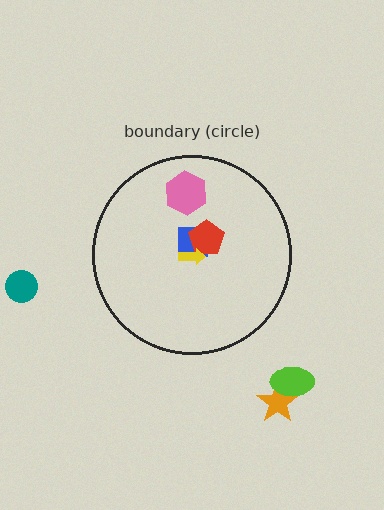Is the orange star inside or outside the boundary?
Outside.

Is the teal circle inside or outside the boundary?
Outside.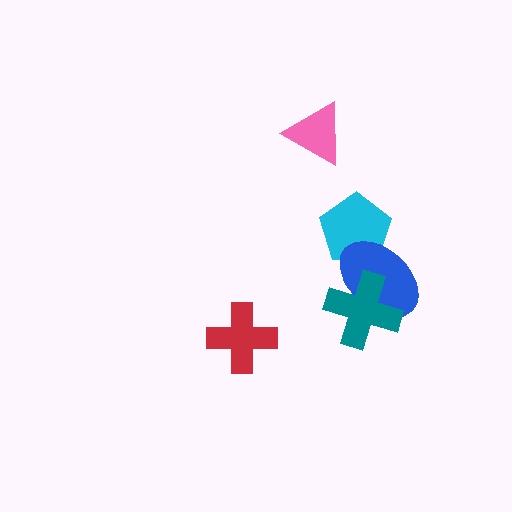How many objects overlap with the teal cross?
1 object overlaps with the teal cross.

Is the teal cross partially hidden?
No, no other shape covers it.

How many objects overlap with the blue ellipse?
2 objects overlap with the blue ellipse.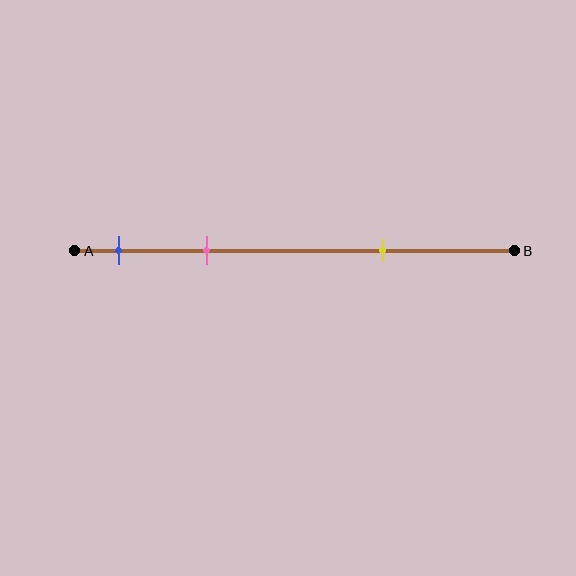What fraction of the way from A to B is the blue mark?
The blue mark is approximately 10% (0.1) of the way from A to B.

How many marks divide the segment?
There are 3 marks dividing the segment.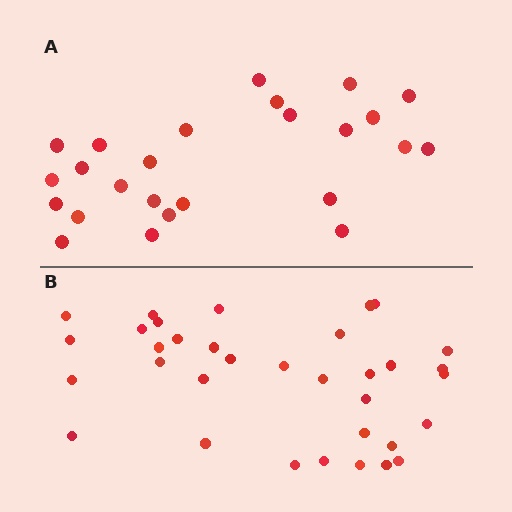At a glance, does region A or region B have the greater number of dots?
Region B (the bottom region) has more dots.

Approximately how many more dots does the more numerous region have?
Region B has roughly 8 or so more dots than region A.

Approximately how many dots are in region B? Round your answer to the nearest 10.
About 30 dots. (The exact count is 34, which rounds to 30.)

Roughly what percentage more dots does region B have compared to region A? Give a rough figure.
About 35% more.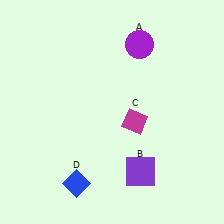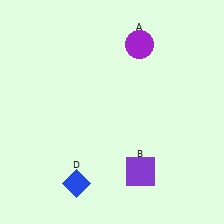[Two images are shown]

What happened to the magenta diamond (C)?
The magenta diamond (C) was removed in Image 2. It was in the bottom-right area of Image 1.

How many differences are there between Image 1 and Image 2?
There is 1 difference between the two images.